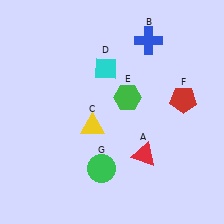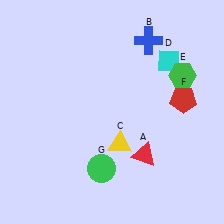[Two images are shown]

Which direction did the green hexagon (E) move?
The green hexagon (E) moved right.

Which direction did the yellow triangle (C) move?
The yellow triangle (C) moved right.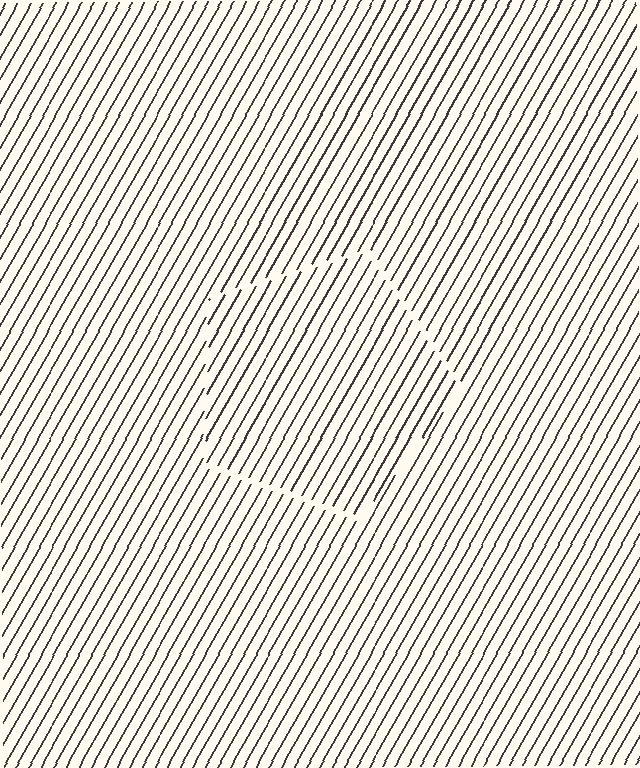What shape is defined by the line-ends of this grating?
An illusory pentagon. The interior of the shape contains the same grating, shifted by half a period — the contour is defined by the phase discontinuity where line-ends from the inner and outer gratings abut.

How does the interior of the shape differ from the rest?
The interior of the shape contains the same grating, shifted by half a period — the contour is defined by the phase discontinuity where line-ends from the inner and outer gratings abut.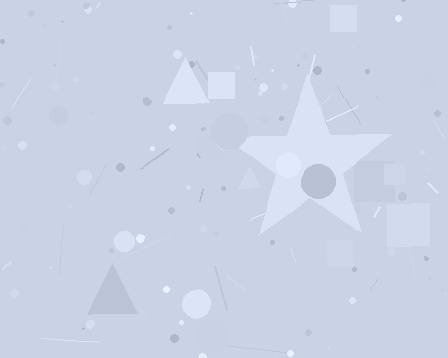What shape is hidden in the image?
A star is hidden in the image.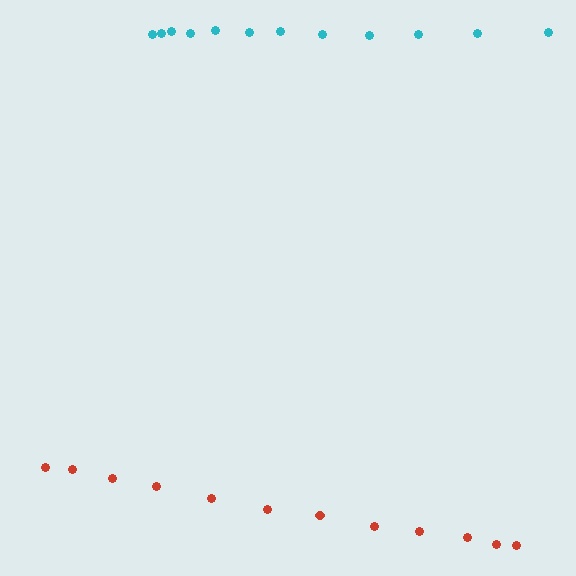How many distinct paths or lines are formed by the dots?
There are 2 distinct paths.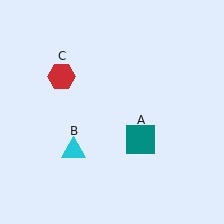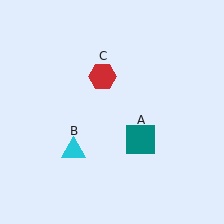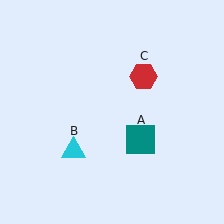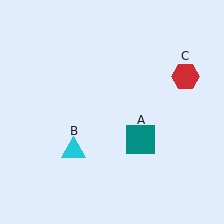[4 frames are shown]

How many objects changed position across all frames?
1 object changed position: red hexagon (object C).